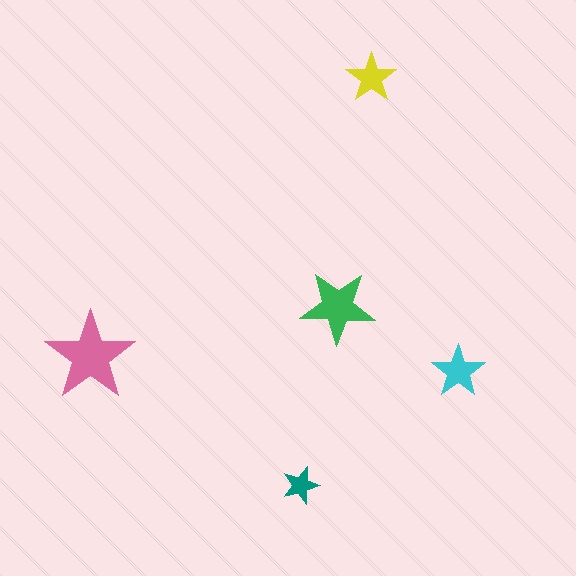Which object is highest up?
The yellow star is topmost.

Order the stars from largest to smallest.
the pink one, the green one, the cyan one, the yellow one, the teal one.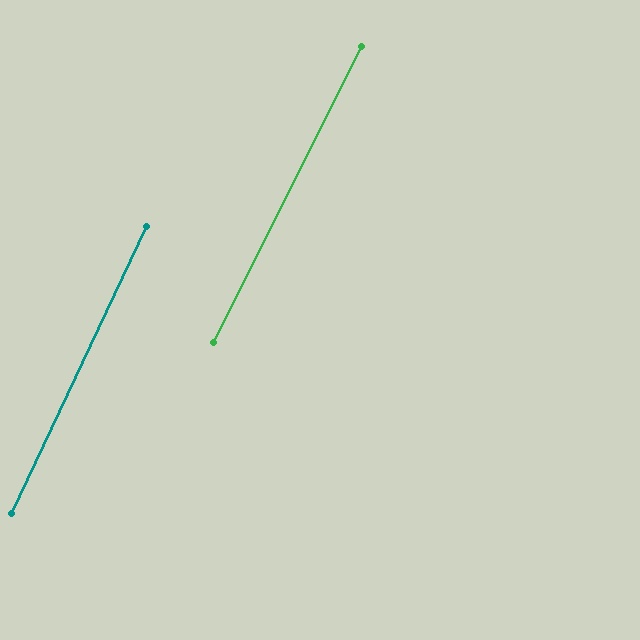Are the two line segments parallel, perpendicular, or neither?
Parallel — their directions differ by only 1.4°.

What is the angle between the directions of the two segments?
Approximately 1 degree.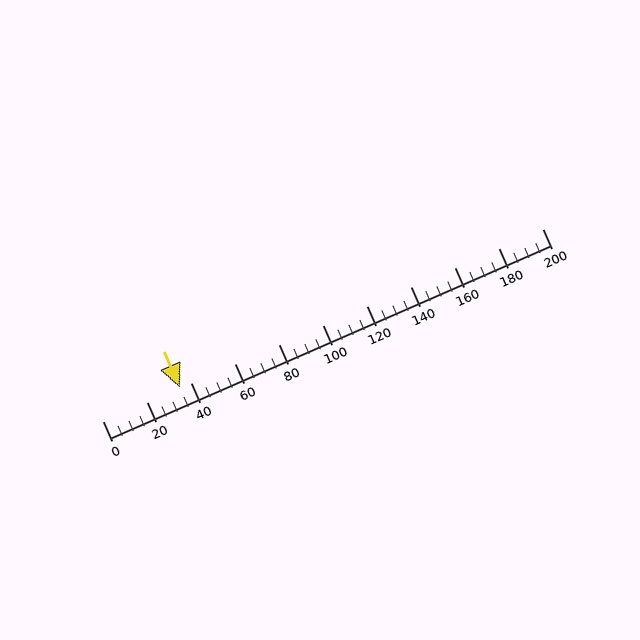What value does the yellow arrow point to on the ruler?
The yellow arrow points to approximately 35.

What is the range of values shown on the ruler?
The ruler shows values from 0 to 200.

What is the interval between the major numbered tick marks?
The major tick marks are spaced 20 units apart.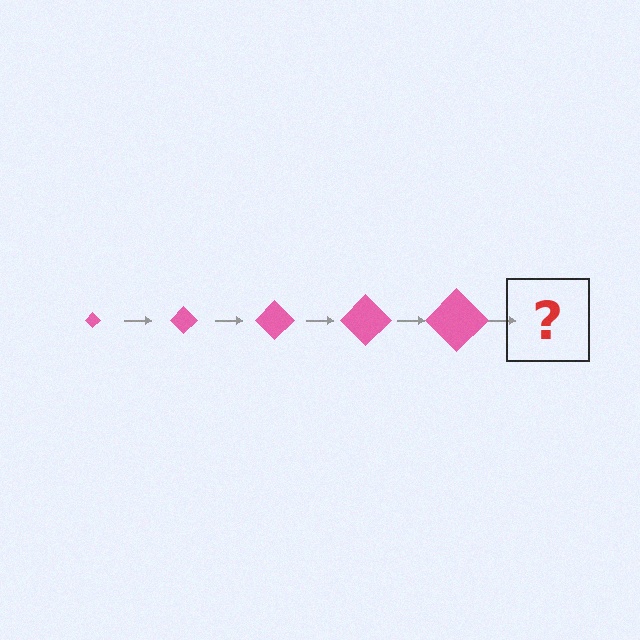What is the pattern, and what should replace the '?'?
The pattern is that the diamond gets progressively larger each step. The '?' should be a pink diamond, larger than the previous one.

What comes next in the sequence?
The next element should be a pink diamond, larger than the previous one.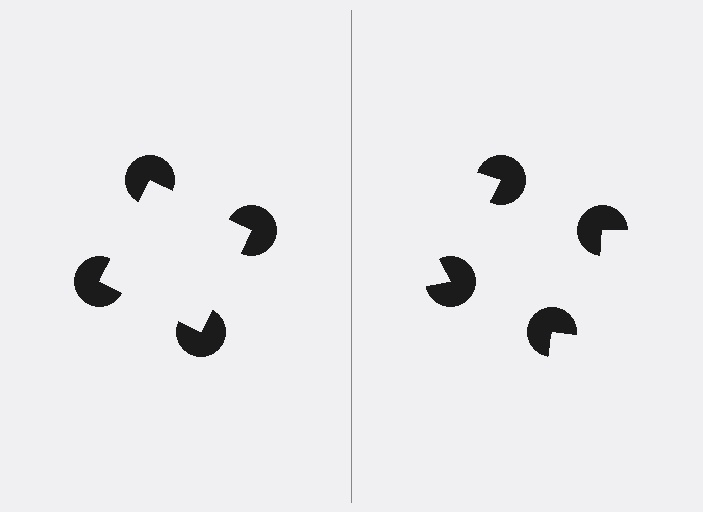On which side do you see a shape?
An illusory square appears on the left side. On the right side the wedge cuts are rotated, so no coherent shape forms.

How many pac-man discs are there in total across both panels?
8 — 4 on each side.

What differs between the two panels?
The pac-man discs are positioned identically on both sides; only the wedge orientations differ. On the left they align to a square; on the right they are misaligned.